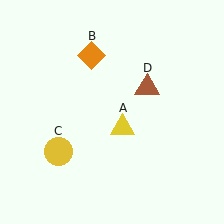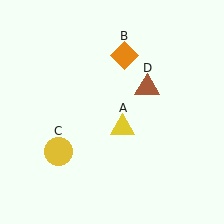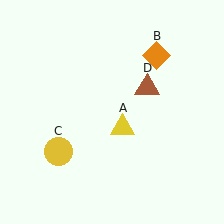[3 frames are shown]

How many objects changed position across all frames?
1 object changed position: orange diamond (object B).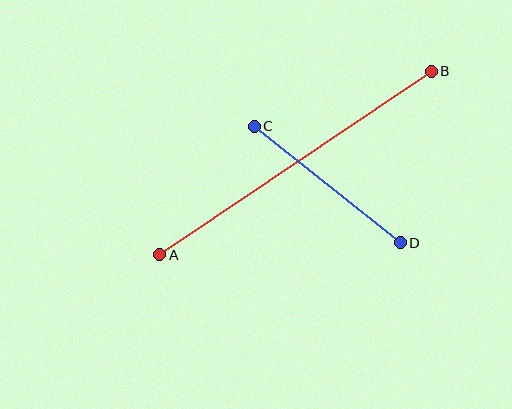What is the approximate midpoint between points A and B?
The midpoint is at approximately (296, 163) pixels.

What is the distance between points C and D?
The distance is approximately 187 pixels.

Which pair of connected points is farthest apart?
Points A and B are farthest apart.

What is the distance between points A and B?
The distance is approximately 328 pixels.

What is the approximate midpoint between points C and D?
The midpoint is at approximately (327, 185) pixels.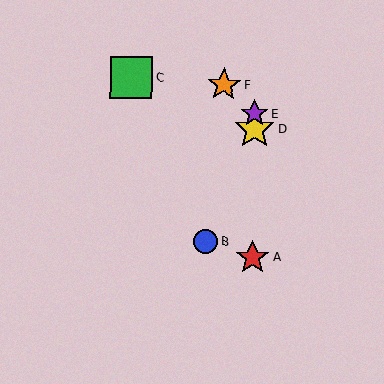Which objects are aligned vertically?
Objects A, D, E are aligned vertically.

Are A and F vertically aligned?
No, A is at x≈253 and F is at x≈224.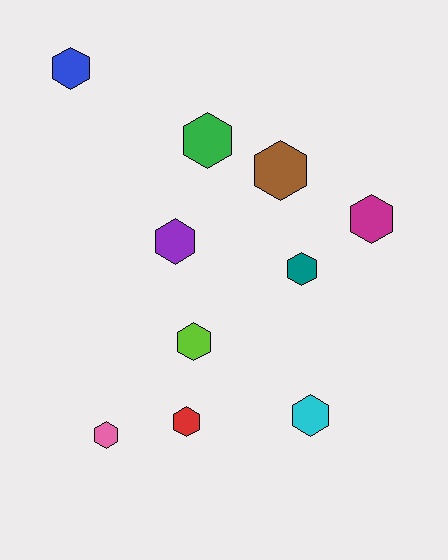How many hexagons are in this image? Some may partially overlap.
There are 10 hexagons.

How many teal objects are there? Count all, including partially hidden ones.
There is 1 teal object.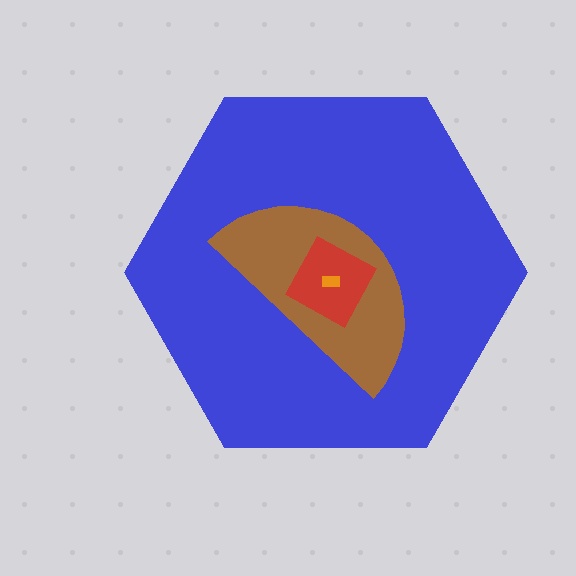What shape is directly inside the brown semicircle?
The red square.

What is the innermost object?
The orange rectangle.